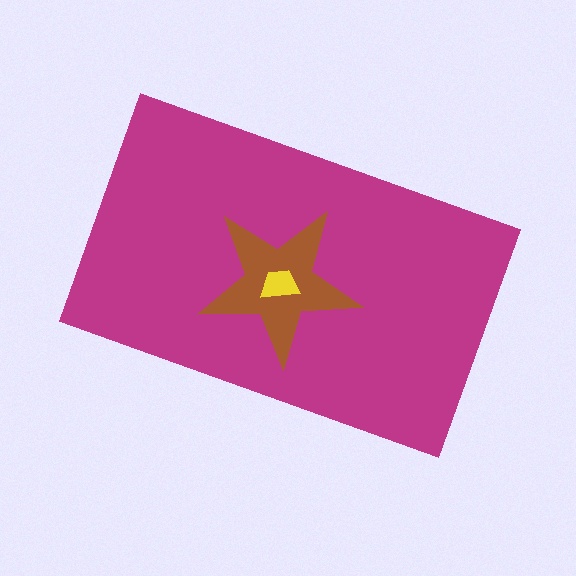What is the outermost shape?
The magenta rectangle.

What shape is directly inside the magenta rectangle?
The brown star.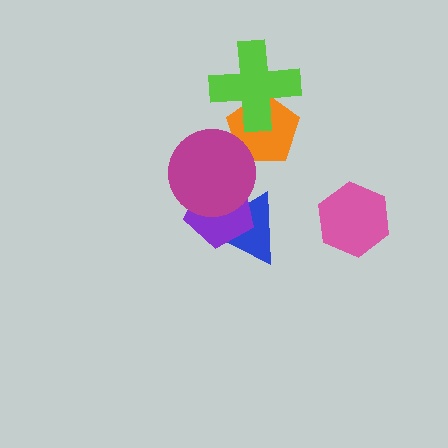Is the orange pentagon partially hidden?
Yes, it is partially covered by another shape.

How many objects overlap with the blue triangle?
2 objects overlap with the blue triangle.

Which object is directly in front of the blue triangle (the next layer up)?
The purple pentagon is directly in front of the blue triangle.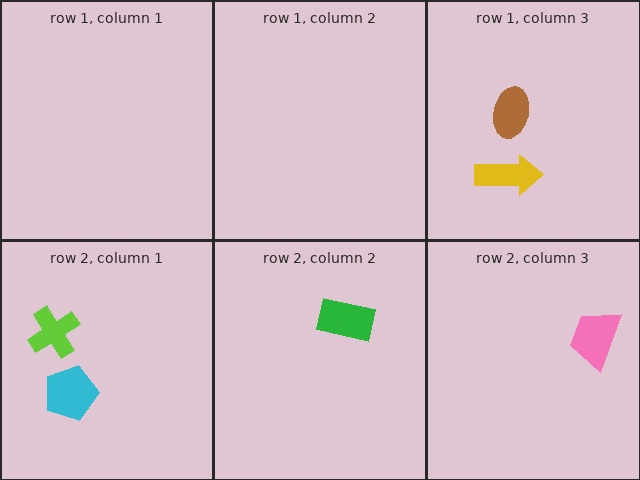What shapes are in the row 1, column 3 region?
The brown ellipse, the yellow arrow.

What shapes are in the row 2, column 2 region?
The green rectangle.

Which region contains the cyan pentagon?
The row 2, column 1 region.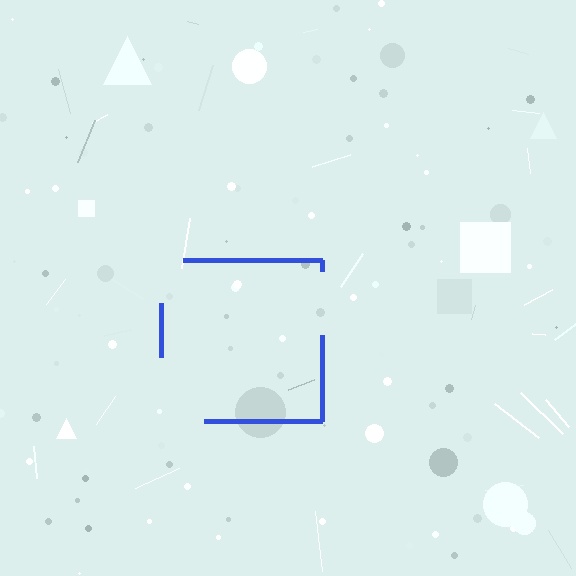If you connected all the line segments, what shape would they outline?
They would outline a square.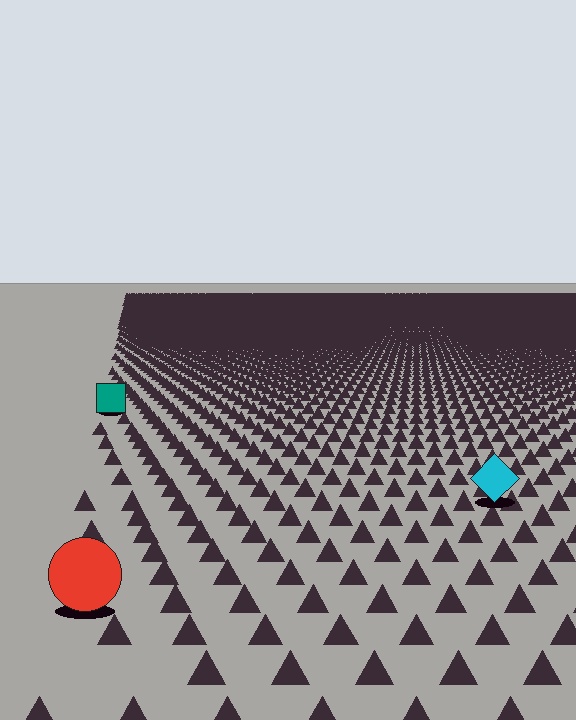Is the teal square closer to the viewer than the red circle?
No. The red circle is closer — you can tell from the texture gradient: the ground texture is coarser near it.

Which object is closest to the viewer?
The red circle is closest. The texture marks near it are larger and more spread out.